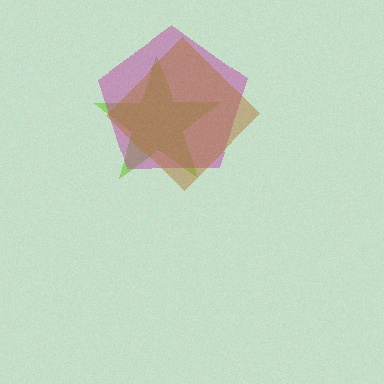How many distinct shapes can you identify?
There are 3 distinct shapes: a lime star, a magenta pentagon, a brown diamond.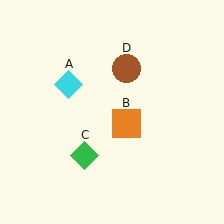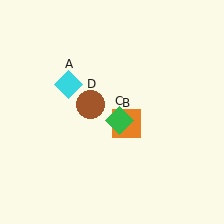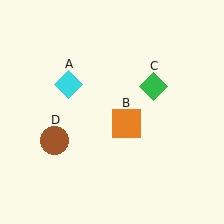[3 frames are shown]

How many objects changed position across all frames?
2 objects changed position: green diamond (object C), brown circle (object D).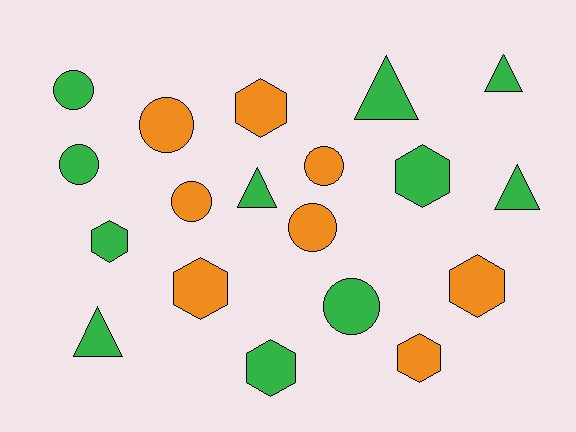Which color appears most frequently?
Green, with 11 objects.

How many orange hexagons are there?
There are 4 orange hexagons.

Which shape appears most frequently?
Hexagon, with 7 objects.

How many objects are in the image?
There are 19 objects.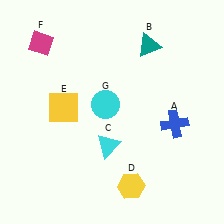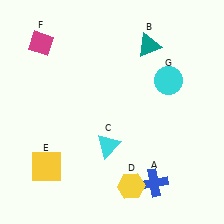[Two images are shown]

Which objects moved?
The objects that moved are: the blue cross (A), the yellow square (E), the cyan circle (G).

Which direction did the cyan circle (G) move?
The cyan circle (G) moved right.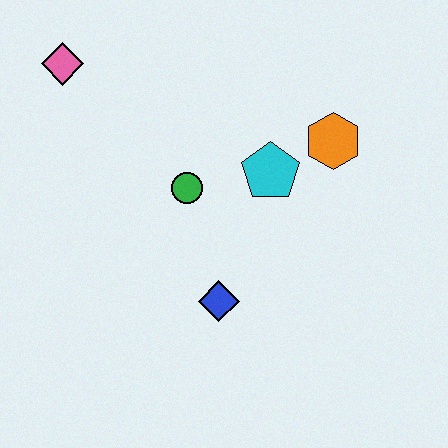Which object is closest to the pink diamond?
The green circle is closest to the pink diamond.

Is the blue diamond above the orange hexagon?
No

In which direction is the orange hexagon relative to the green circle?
The orange hexagon is to the right of the green circle.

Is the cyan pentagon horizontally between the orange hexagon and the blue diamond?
Yes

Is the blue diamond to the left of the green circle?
No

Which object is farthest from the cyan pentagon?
The pink diamond is farthest from the cyan pentagon.